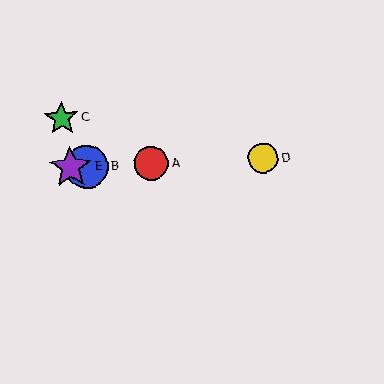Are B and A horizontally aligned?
Yes, both are at y≈167.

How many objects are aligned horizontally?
4 objects (A, B, D, E) are aligned horizontally.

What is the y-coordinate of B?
Object B is at y≈167.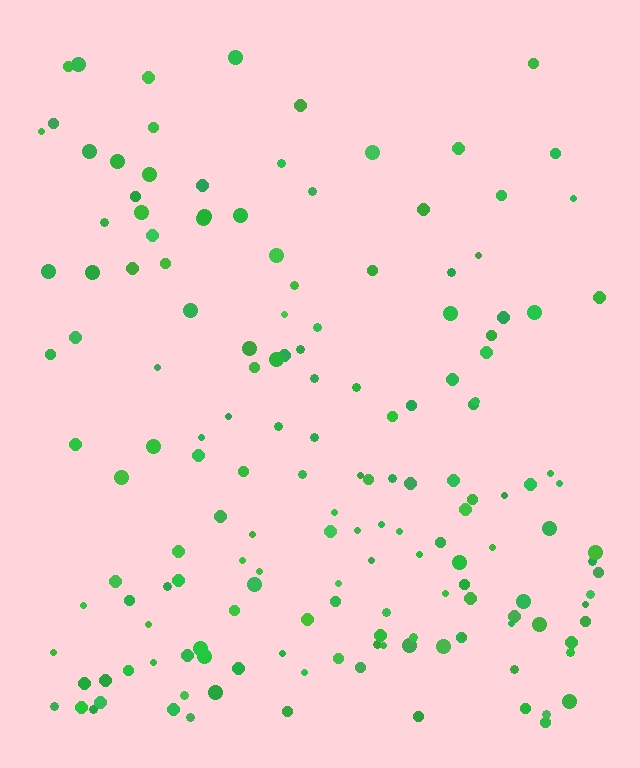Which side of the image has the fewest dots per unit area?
The top.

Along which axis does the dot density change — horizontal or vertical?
Vertical.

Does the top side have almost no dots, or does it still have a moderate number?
Still a moderate number, just noticeably fewer than the bottom.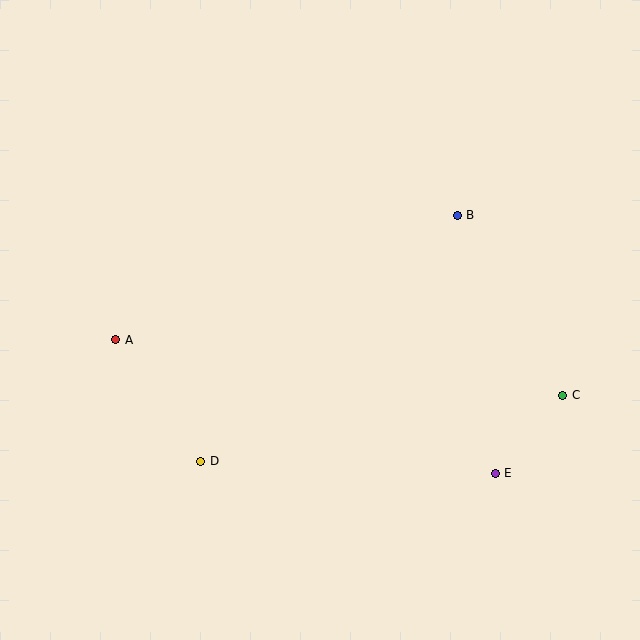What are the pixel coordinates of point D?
Point D is at (201, 461).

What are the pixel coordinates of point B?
Point B is at (457, 215).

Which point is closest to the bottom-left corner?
Point D is closest to the bottom-left corner.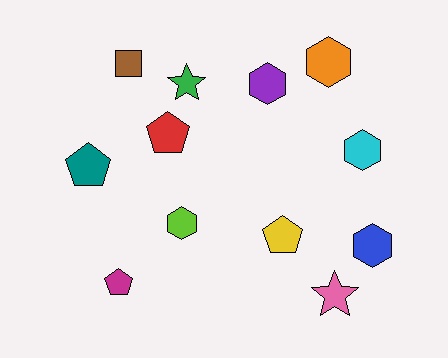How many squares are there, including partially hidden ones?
There is 1 square.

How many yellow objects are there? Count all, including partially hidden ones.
There is 1 yellow object.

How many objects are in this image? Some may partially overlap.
There are 12 objects.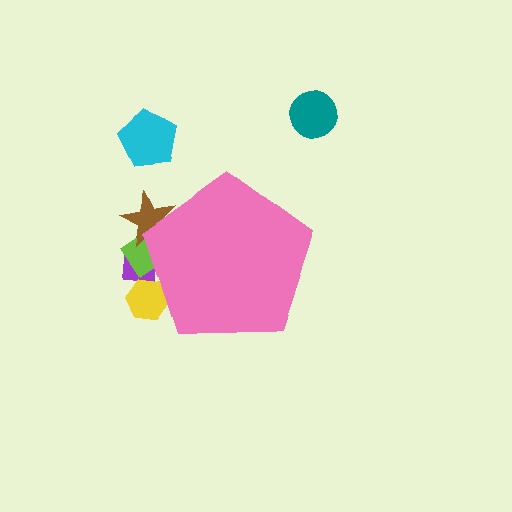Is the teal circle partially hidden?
No, the teal circle is fully visible.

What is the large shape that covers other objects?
A pink pentagon.